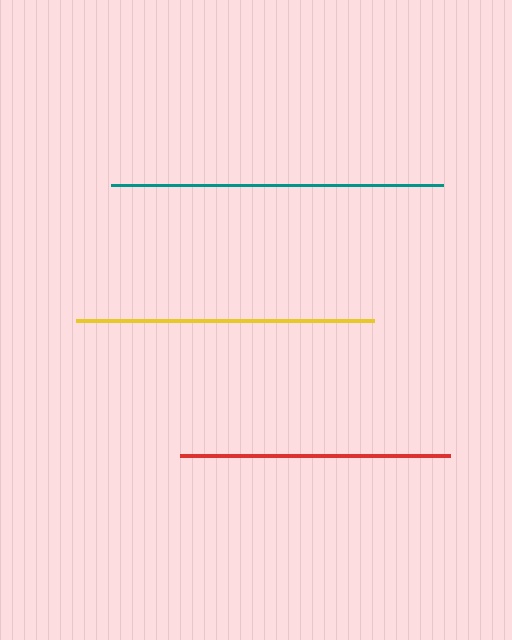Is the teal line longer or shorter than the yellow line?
The teal line is longer than the yellow line.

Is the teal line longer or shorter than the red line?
The teal line is longer than the red line.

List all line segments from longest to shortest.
From longest to shortest: teal, yellow, red.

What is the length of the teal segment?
The teal segment is approximately 332 pixels long.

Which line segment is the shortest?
The red line is the shortest at approximately 270 pixels.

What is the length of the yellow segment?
The yellow segment is approximately 298 pixels long.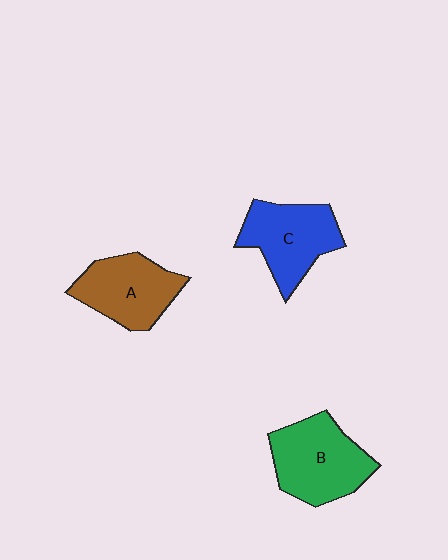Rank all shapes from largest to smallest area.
From largest to smallest: B (green), C (blue), A (brown).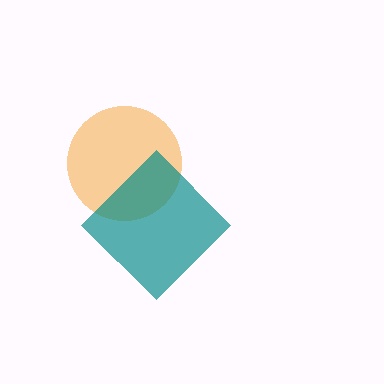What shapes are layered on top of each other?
The layered shapes are: an orange circle, a teal diamond.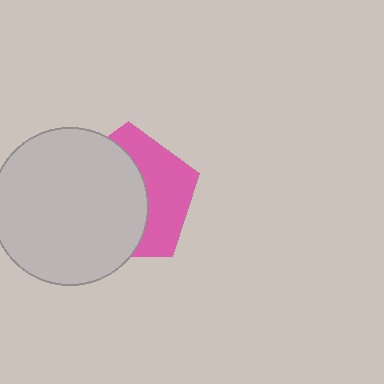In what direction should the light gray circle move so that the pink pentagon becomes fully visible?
The light gray circle should move left. That is the shortest direction to clear the overlap and leave the pink pentagon fully visible.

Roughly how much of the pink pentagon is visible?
A small part of it is visible (roughly 41%).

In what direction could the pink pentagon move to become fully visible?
The pink pentagon could move right. That would shift it out from behind the light gray circle entirely.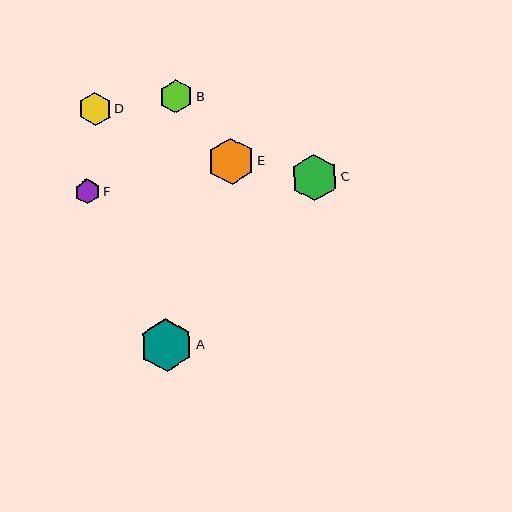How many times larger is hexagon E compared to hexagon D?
Hexagon E is approximately 1.4 times the size of hexagon D.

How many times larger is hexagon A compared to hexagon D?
Hexagon A is approximately 1.6 times the size of hexagon D.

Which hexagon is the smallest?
Hexagon F is the smallest with a size of approximately 25 pixels.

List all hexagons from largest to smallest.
From largest to smallest: A, C, E, B, D, F.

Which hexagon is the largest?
Hexagon A is the largest with a size of approximately 53 pixels.